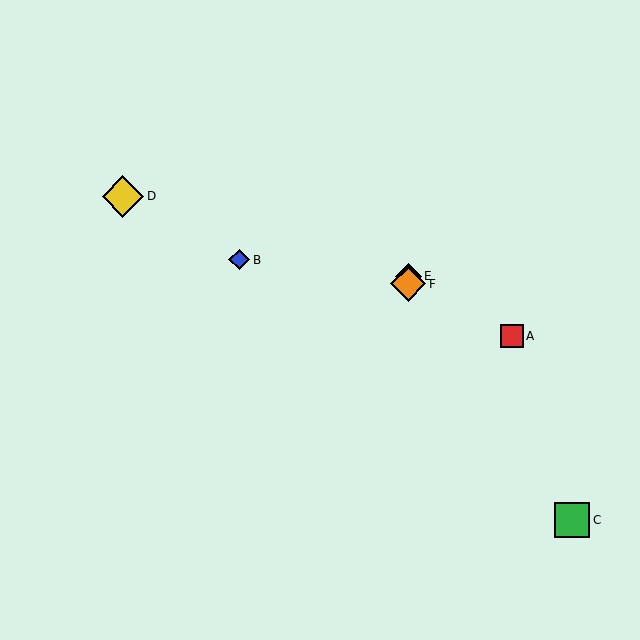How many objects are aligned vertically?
2 objects (E, F) are aligned vertically.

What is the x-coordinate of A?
Object A is at x≈512.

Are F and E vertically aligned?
Yes, both are at x≈408.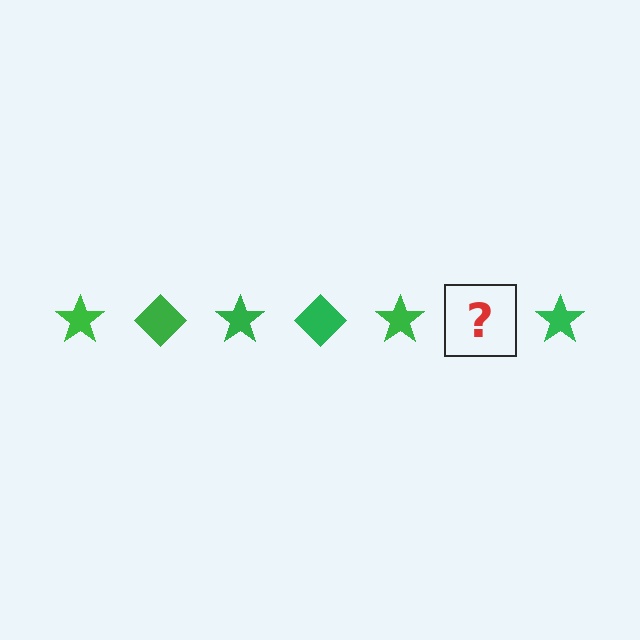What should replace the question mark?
The question mark should be replaced with a green diamond.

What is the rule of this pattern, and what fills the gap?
The rule is that the pattern cycles through star, diamond shapes in green. The gap should be filled with a green diamond.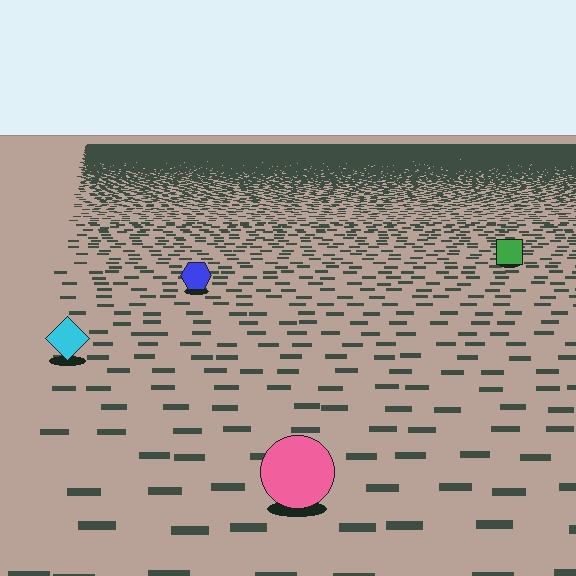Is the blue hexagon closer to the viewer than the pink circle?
No. The pink circle is closer — you can tell from the texture gradient: the ground texture is coarser near it.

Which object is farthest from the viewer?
The green square is farthest from the viewer. It appears smaller and the ground texture around it is denser.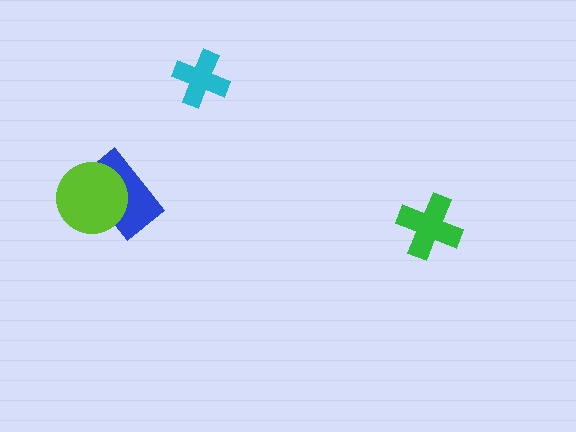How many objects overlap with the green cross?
0 objects overlap with the green cross.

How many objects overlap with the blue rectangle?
1 object overlaps with the blue rectangle.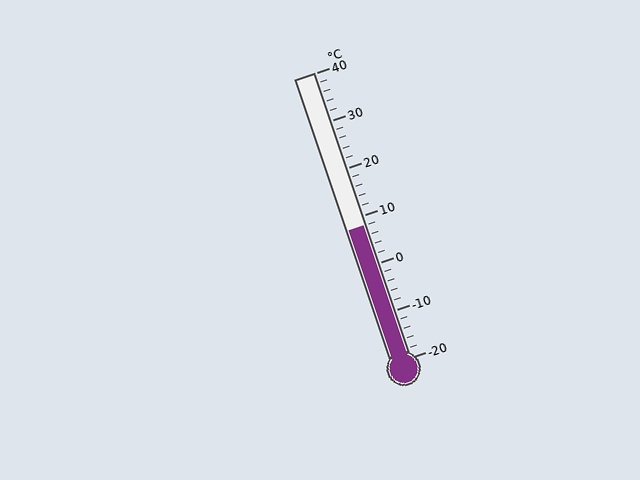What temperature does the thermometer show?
The thermometer shows approximately 8°C.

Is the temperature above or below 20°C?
The temperature is below 20°C.